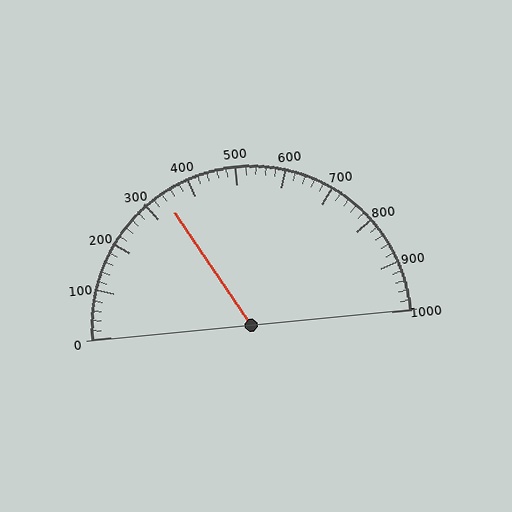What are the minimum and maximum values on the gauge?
The gauge ranges from 0 to 1000.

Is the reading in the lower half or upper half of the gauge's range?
The reading is in the lower half of the range (0 to 1000).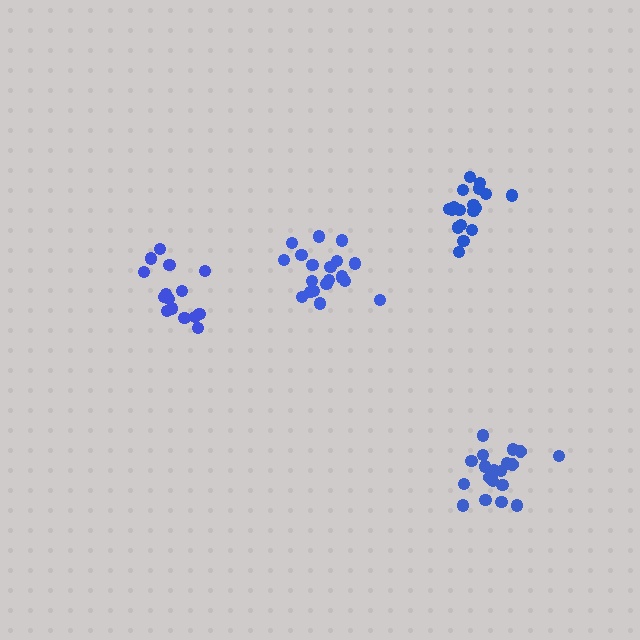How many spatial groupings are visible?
There are 4 spatial groupings.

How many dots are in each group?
Group 1: 15 dots, Group 2: 20 dots, Group 3: 18 dots, Group 4: 20 dots (73 total).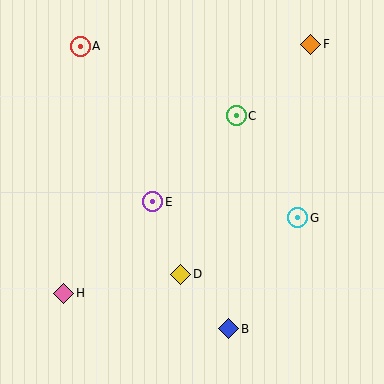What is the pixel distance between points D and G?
The distance between D and G is 130 pixels.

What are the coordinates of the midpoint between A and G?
The midpoint between A and G is at (189, 132).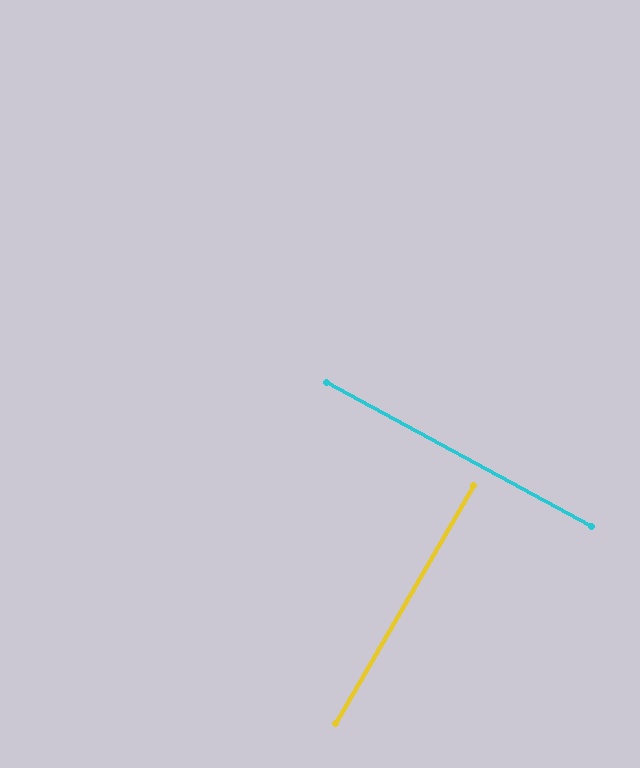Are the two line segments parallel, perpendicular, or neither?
Perpendicular — they meet at approximately 88°.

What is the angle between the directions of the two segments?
Approximately 88 degrees.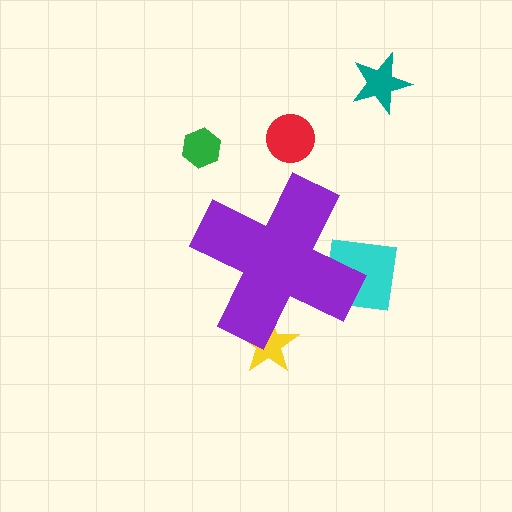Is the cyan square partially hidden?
Yes, the cyan square is partially hidden behind the purple cross.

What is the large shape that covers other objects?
A purple cross.